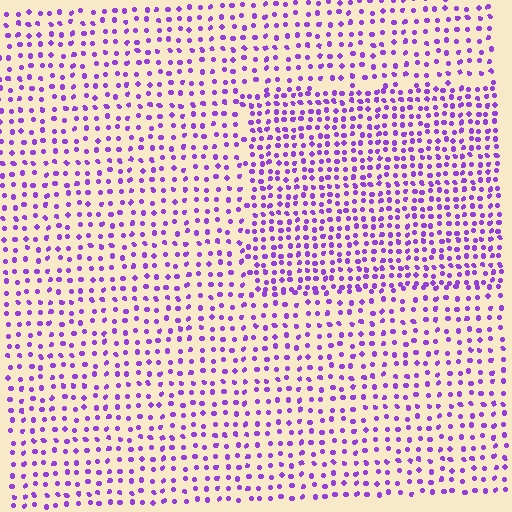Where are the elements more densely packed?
The elements are more densely packed inside the rectangle boundary.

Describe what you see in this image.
The image contains small purple elements arranged at two different densities. A rectangle-shaped region is visible where the elements are more densely packed than the surrounding area.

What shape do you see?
I see a rectangle.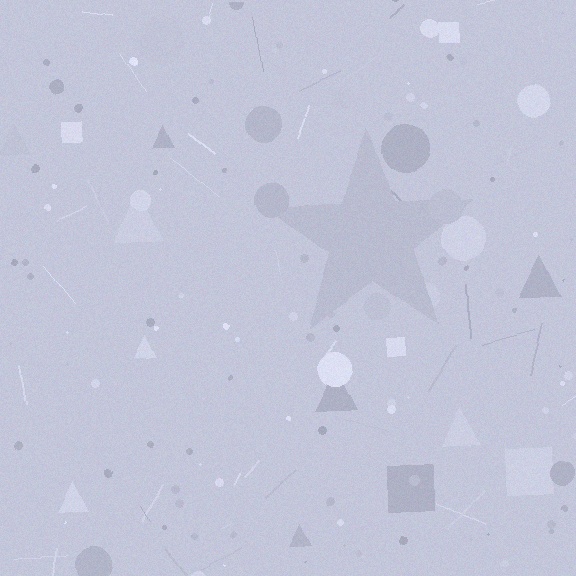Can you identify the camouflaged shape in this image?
The camouflaged shape is a star.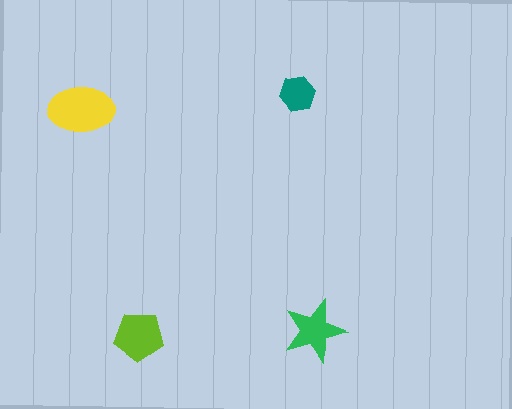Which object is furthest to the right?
The green star is rightmost.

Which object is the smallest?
The teal hexagon.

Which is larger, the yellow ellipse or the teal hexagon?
The yellow ellipse.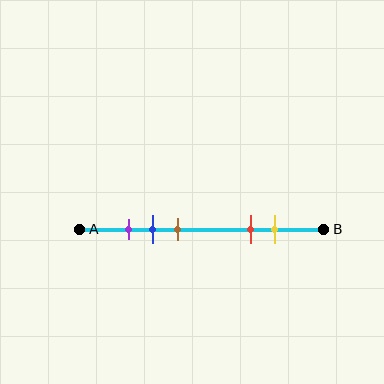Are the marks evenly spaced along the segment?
No, the marks are not evenly spaced.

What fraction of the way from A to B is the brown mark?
The brown mark is approximately 40% (0.4) of the way from A to B.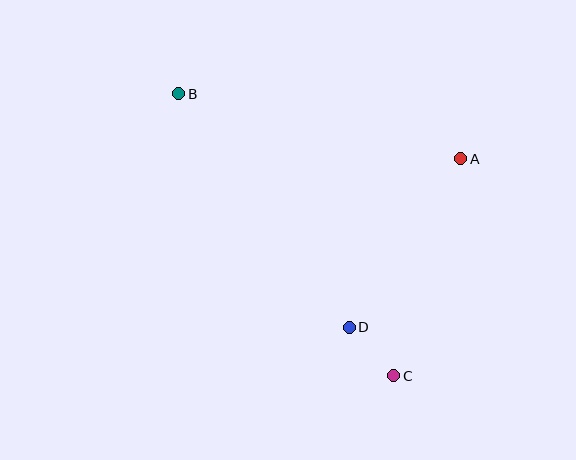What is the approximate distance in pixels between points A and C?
The distance between A and C is approximately 227 pixels.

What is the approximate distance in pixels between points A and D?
The distance between A and D is approximately 202 pixels.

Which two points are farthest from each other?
Points B and C are farthest from each other.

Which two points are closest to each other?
Points C and D are closest to each other.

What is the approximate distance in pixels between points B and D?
The distance between B and D is approximately 289 pixels.